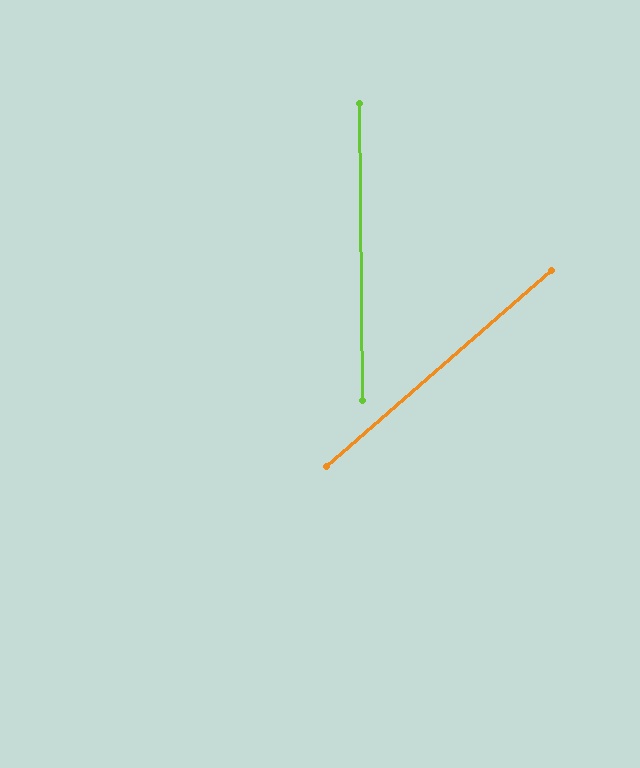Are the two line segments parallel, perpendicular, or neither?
Neither parallel nor perpendicular — they differ by about 50°.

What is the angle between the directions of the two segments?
Approximately 50 degrees.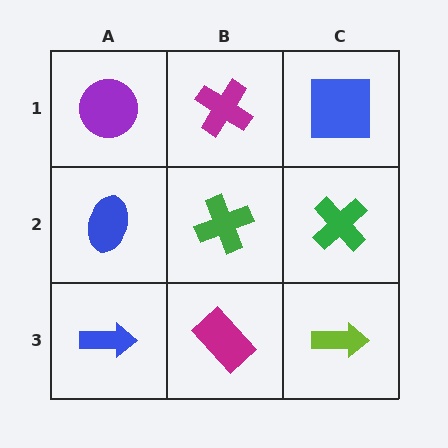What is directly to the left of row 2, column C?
A green cross.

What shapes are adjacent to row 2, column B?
A magenta cross (row 1, column B), a magenta rectangle (row 3, column B), a blue ellipse (row 2, column A), a green cross (row 2, column C).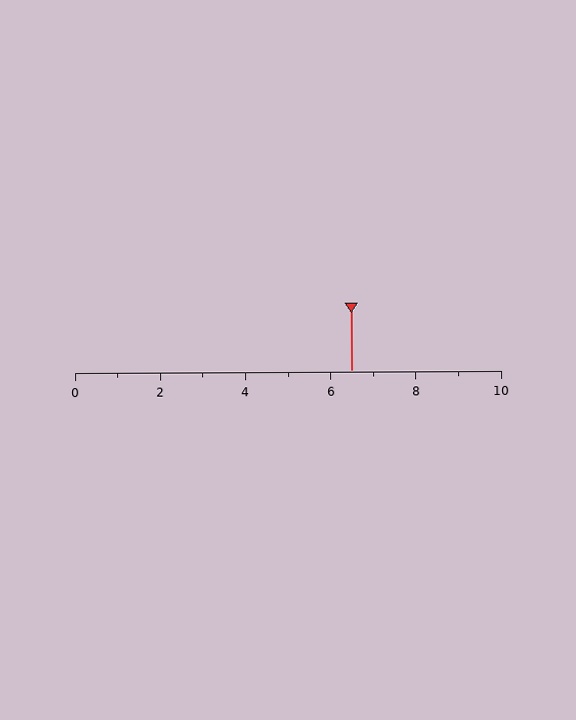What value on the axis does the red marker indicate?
The marker indicates approximately 6.5.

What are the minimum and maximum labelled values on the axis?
The axis runs from 0 to 10.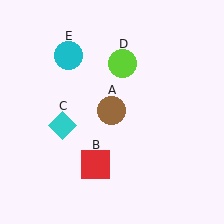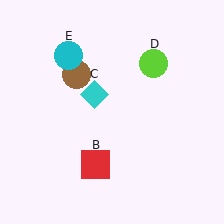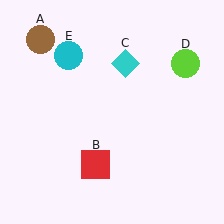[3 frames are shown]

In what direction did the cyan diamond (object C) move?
The cyan diamond (object C) moved up and to the right.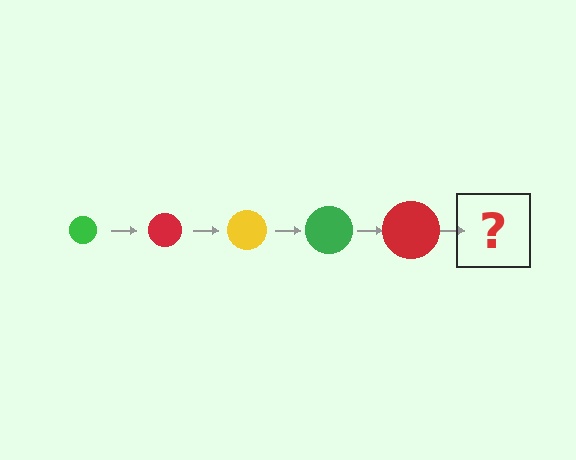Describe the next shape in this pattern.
It should be a yellow circle, larger than the previous one.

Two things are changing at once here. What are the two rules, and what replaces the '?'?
The two rules are that the circle grows larger each step and the color cycles through green, red, and yellow. The '?' should be a yellow circle, larger than the previous one.